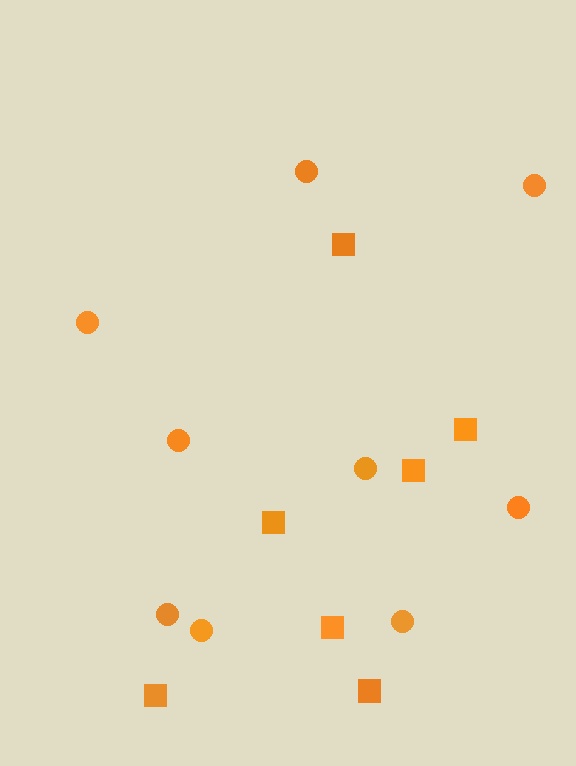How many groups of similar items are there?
There are 2 groups: one group of squares (7) and one group of circles (9).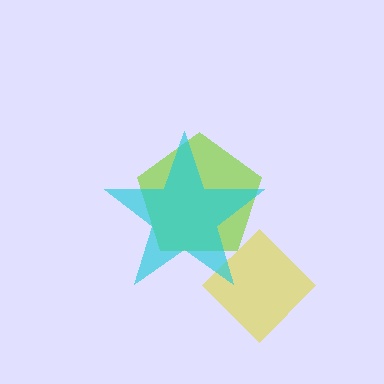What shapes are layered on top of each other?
The layered shapes are: a yellow diamond, a lime pentagon, a cyan star.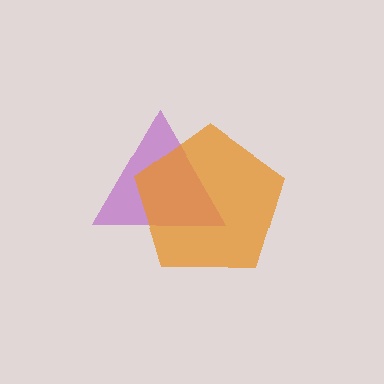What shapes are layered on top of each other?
The layered shapes are: a purple triangle, an orange pentagon.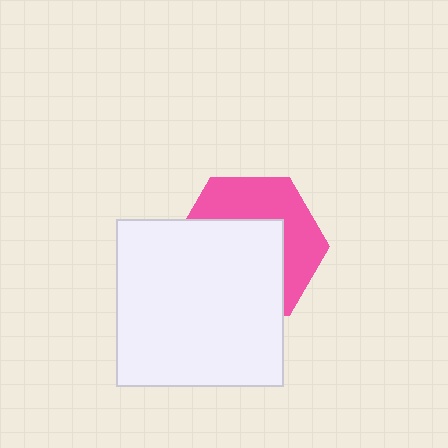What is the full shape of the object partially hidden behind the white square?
The partially hidden object is a pink hexagon.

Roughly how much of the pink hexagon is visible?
A small part of it is visible (roughly 44%).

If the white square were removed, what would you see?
You would see the complete pink hexagon.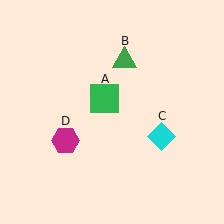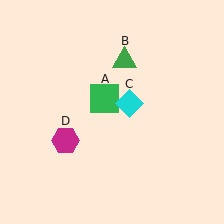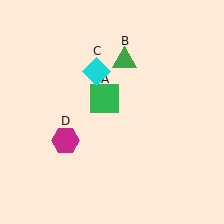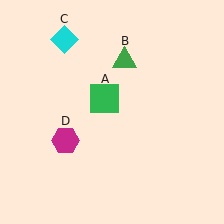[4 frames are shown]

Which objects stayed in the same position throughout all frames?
Green square (object A) and green triangle (object B) and magenta hexagon (object D) remained stationary.